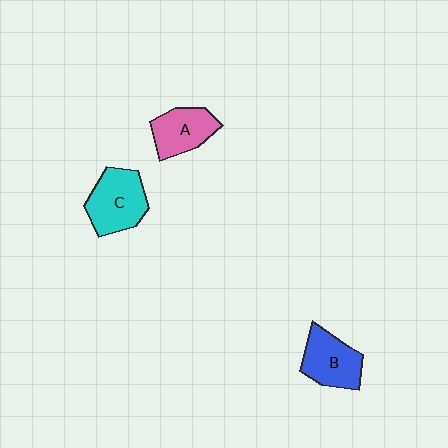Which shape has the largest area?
Shape C (cyan).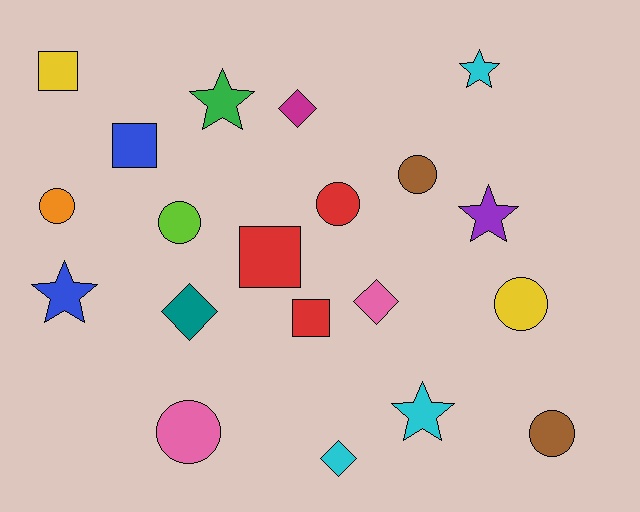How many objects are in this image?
There are 20 objects.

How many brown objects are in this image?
There are 2 brown objects.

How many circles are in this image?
There are 7 circles.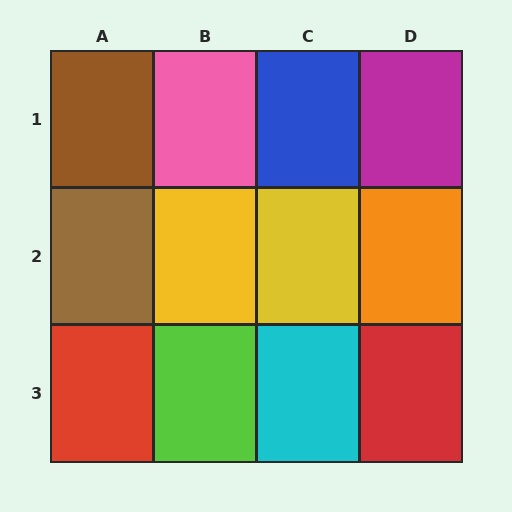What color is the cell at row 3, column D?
Red.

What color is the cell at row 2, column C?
Yellow.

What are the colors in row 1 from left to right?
Brown, pink, blue, magenta.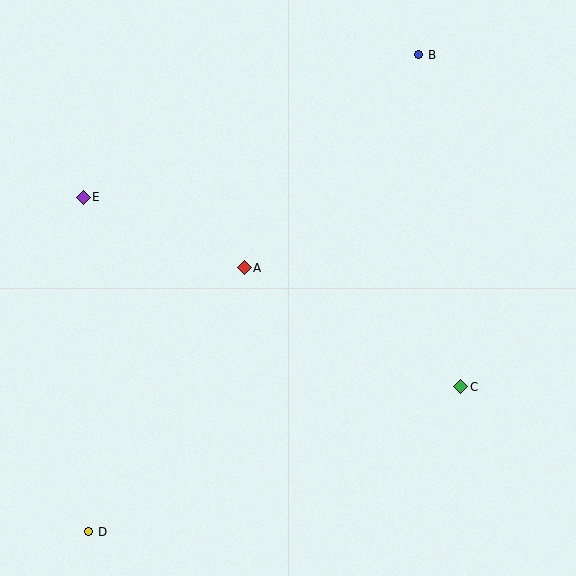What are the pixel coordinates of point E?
Point E is at (83, 197).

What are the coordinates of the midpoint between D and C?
The midpoint between D and C is at (275, 459).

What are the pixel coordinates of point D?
Point D is at (88, 532).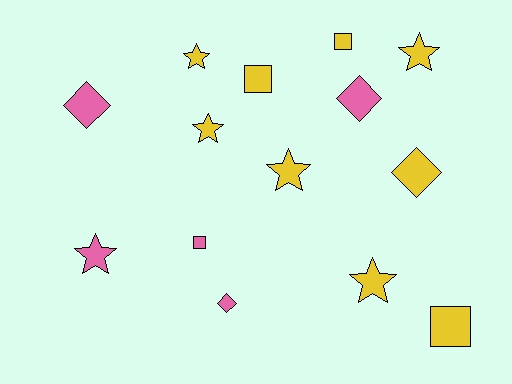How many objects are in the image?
There are 14 objects.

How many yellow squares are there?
There are 3 yellow squares.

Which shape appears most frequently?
Star, with 6 objects.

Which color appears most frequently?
Yellow, with 9 objects.